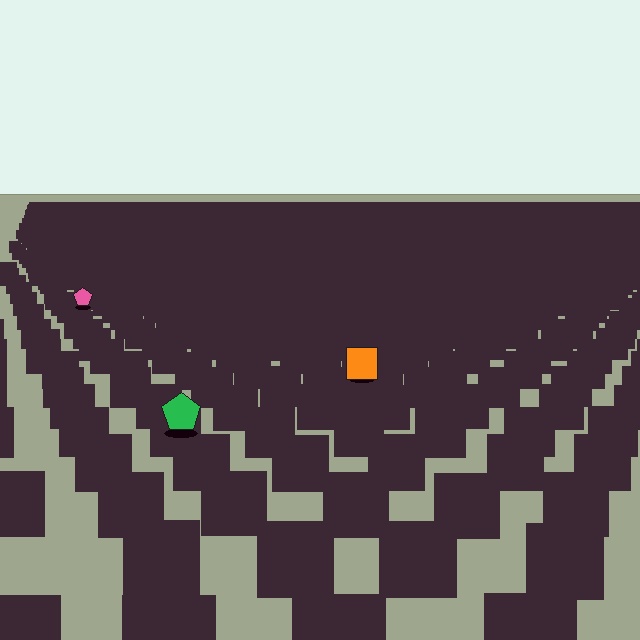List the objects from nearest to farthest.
From nearest to farthest: the green pentagon, the orange square, the pink pentagon.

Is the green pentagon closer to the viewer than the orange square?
Yes. The green pentagon is closer — you can tell from the texture gradient: the ground texture is coarser near it.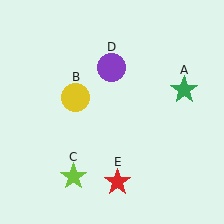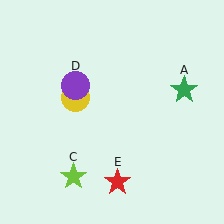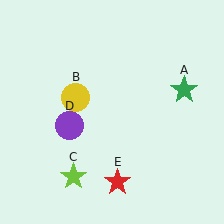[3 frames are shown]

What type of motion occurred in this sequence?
The purple circle (object D) rotated counterclockwise around the center of the scene.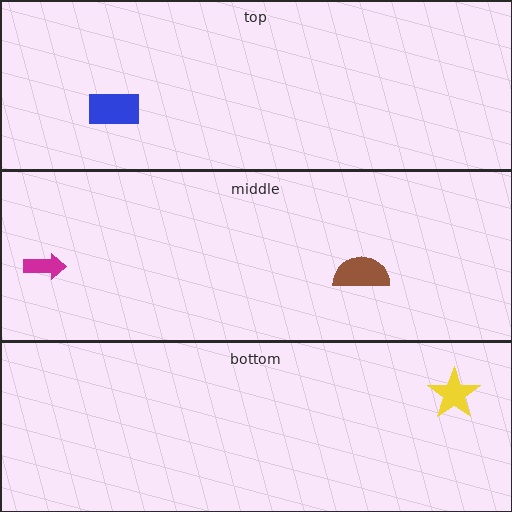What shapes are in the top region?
The blue rectangle.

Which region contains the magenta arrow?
The middle region.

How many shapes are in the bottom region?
1.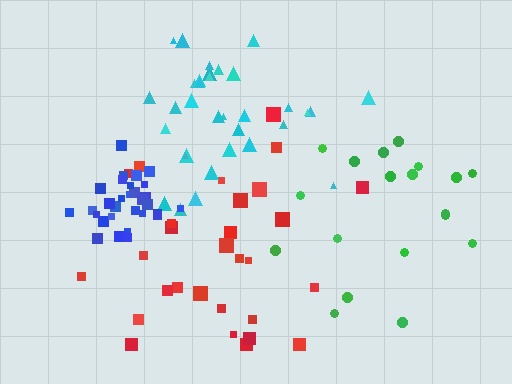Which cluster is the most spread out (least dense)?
Green.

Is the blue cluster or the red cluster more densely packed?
Blue.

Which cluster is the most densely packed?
Blue.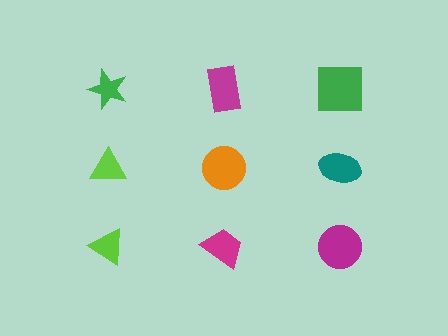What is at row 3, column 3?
A magenta circle.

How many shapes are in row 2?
3 shapes.